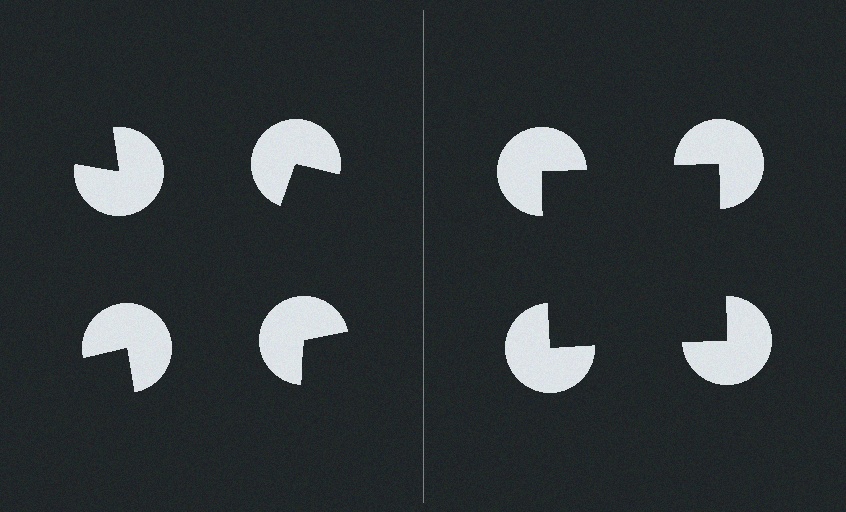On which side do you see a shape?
An illusory square appears on the right side. On the left side the wedge cuts are rotated, so no coherent shape forms.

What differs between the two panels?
The pac-man discs are positioned identically on both sides; only the wedge orientations differ. On the right they align to a square; on the left they are misaligned.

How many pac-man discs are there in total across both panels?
8 — 4 on each side.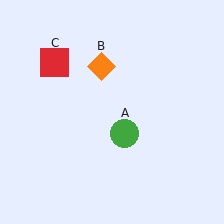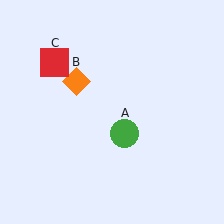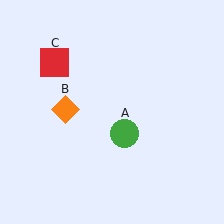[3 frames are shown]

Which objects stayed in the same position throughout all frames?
Green circle (object A) and red square (object C) remained stationary.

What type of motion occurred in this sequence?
The orange diamond (object B) rotated counterclockwise around the center of the scene.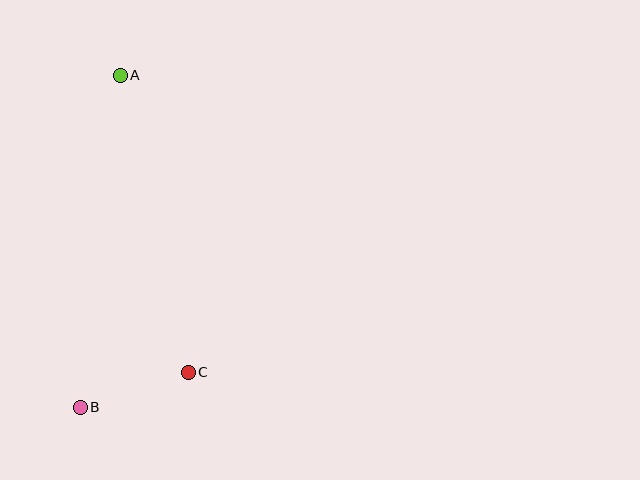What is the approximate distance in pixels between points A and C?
The distance between A and C is approximately 305 pixels.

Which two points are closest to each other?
Points B and C are closest to each other.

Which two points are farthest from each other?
Points A and B are farthest from each other.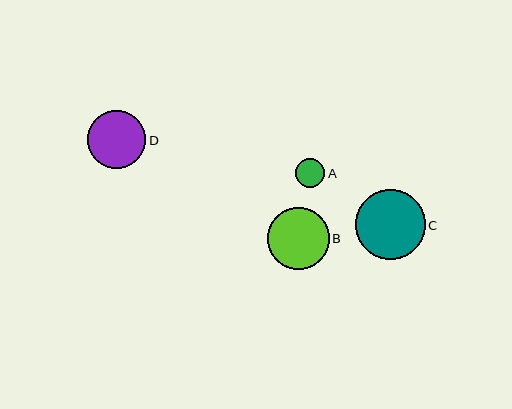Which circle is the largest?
Circle C is the largest with a size of approximately 70 pixels.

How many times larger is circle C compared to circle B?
Circle C is approximately 1.1 times the size of circle B.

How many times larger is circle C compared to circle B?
Circle C is approximately 1.1 times the size of circle B.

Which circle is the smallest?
Circle A is the smallest with a size of approximately 29 pixels.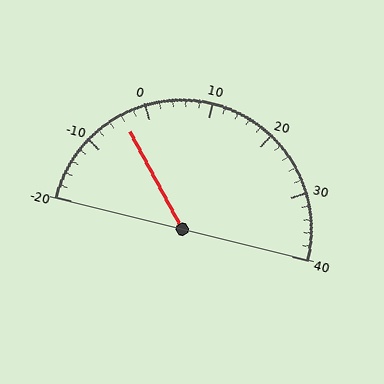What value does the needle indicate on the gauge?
The needle indicates approximately -4.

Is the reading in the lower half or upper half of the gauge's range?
The reading is in the lower half of the range (-20 to 40).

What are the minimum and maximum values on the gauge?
The gauge ranges from -20 to 40.